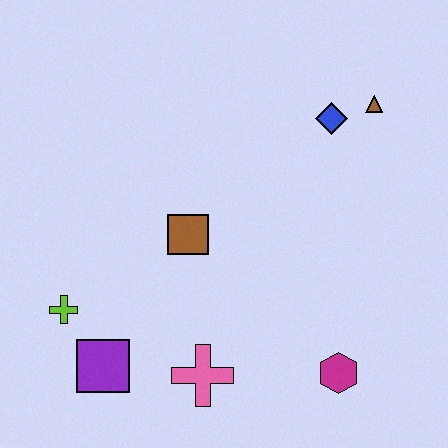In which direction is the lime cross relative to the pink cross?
The lime cross is to the left of the pink cross.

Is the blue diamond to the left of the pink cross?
No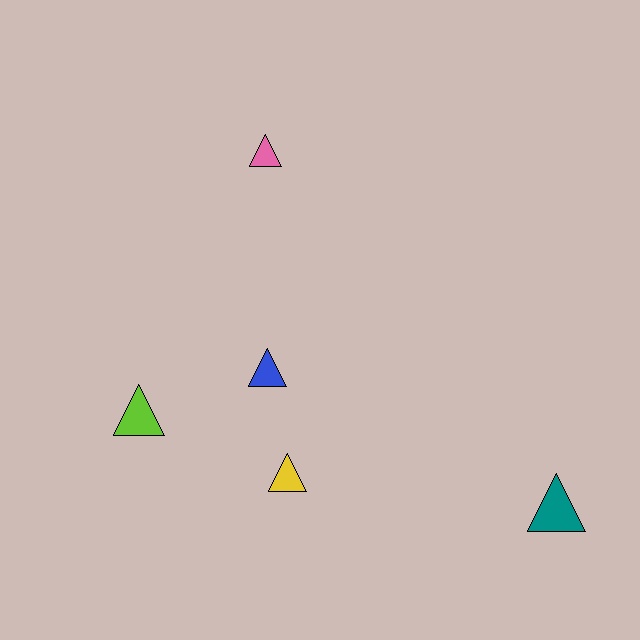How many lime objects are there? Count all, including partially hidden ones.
There is 1 lime object.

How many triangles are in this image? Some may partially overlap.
There are 5 triangles.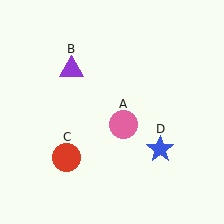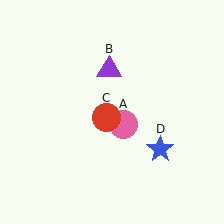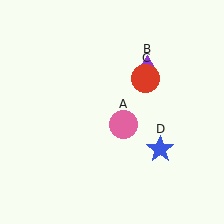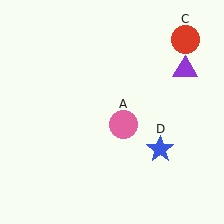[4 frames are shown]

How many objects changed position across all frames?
2 objects changed position: purple triangle (object B), red circle (object C).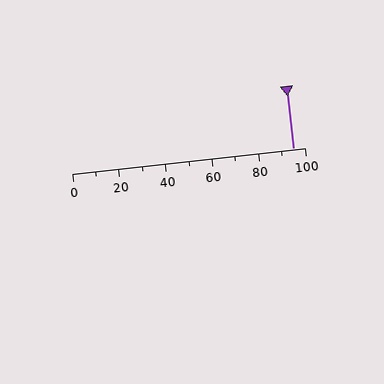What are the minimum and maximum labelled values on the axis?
The axis runs from 0 to 100.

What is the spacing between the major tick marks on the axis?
The major ticks are spaced 20 apart.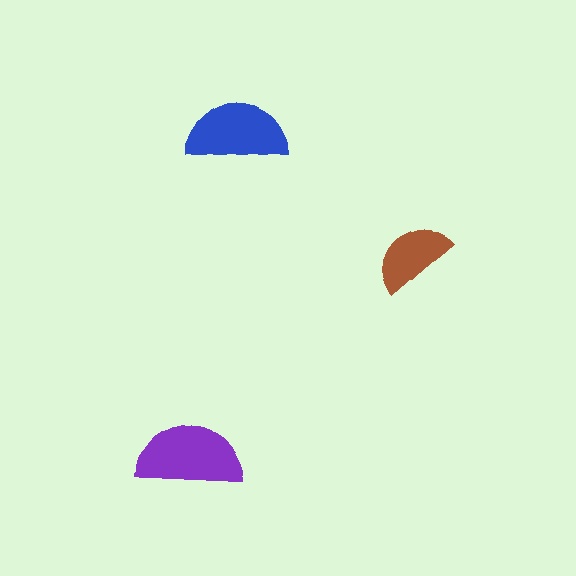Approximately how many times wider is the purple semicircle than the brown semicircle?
About 1.5 times wider.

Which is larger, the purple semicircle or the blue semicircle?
The purple one.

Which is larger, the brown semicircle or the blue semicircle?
The blue one.